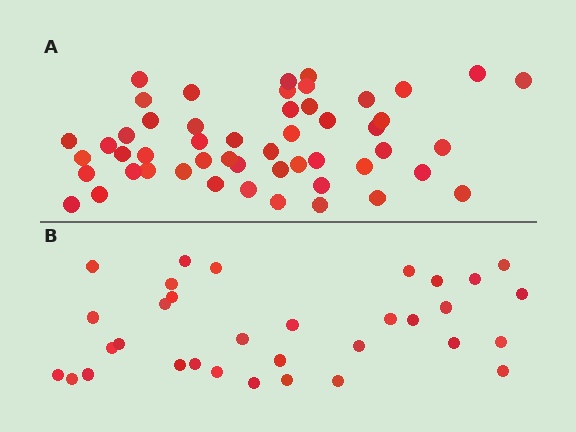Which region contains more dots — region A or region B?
Region A (the top region) has more dots.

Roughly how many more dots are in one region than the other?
Region A has approximately 20 more dots than region B.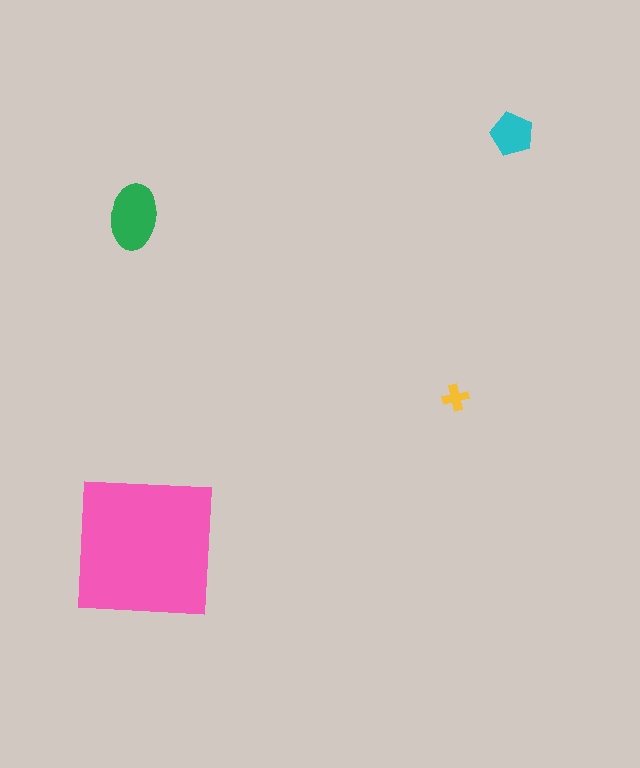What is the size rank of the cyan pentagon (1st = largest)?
3rd.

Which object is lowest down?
The pink square is bottommost.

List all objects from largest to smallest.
The pink square, the green ellipse, the cyan pentagon, the yellow cross.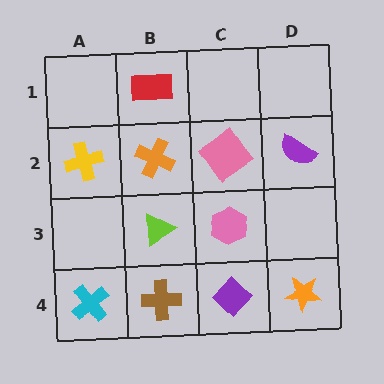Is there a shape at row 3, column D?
No, that cell is empty.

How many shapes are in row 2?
4 shapes.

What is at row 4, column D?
An orange star.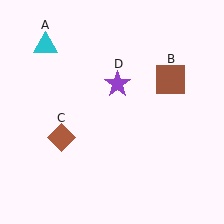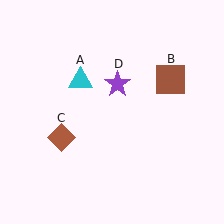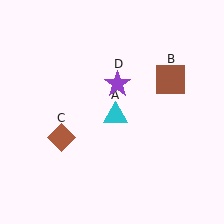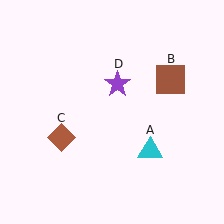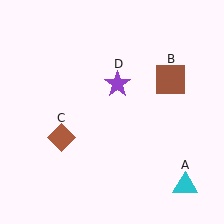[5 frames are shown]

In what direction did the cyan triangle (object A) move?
The cyan triangle (object A) moved down and to the right.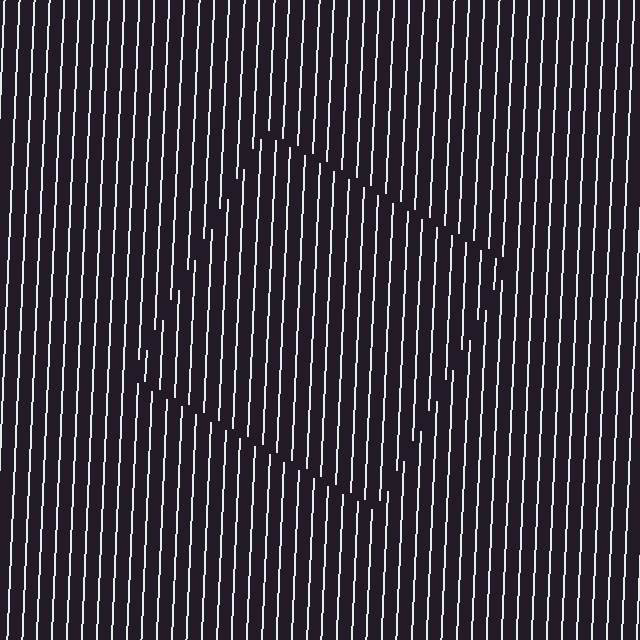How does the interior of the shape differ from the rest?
The interior of the shape contains the same grating, shifted by half a period — the contour is defined by the phase discontinuity where line-ends from the inner and outer gratings abut.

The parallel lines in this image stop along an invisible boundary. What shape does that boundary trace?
An illusory square. The interior of the shape contains the same grating, shifted by half a period — the contour is defined by the phase discontinuity where line-ends from the inner and outer gratings abut.